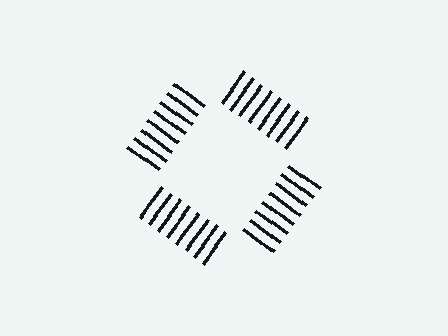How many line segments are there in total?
32 — 8 along each of the 4 edges.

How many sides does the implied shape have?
4 sides — the line-ends trace a square.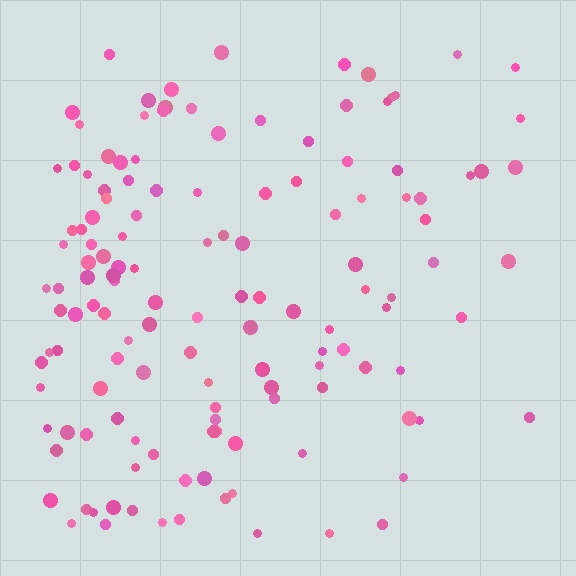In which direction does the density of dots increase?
From right to left, with the left side densest.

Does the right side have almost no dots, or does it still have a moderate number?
Still a moderate number, just noticeably fewer than the left.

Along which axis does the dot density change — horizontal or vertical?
Horizontal.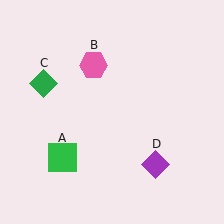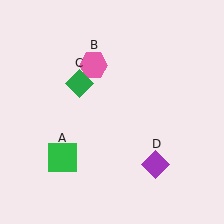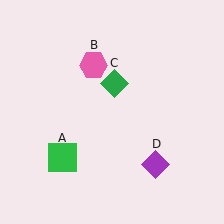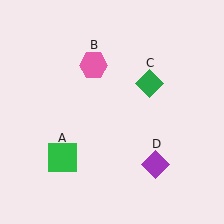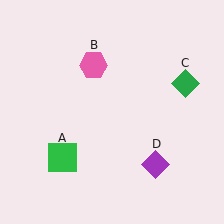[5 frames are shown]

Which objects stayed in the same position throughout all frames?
Green square (object A) and pink hexagon (object B) and purple diamond (object D) remained stationary.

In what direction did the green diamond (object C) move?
The green diamond (object C) moved right.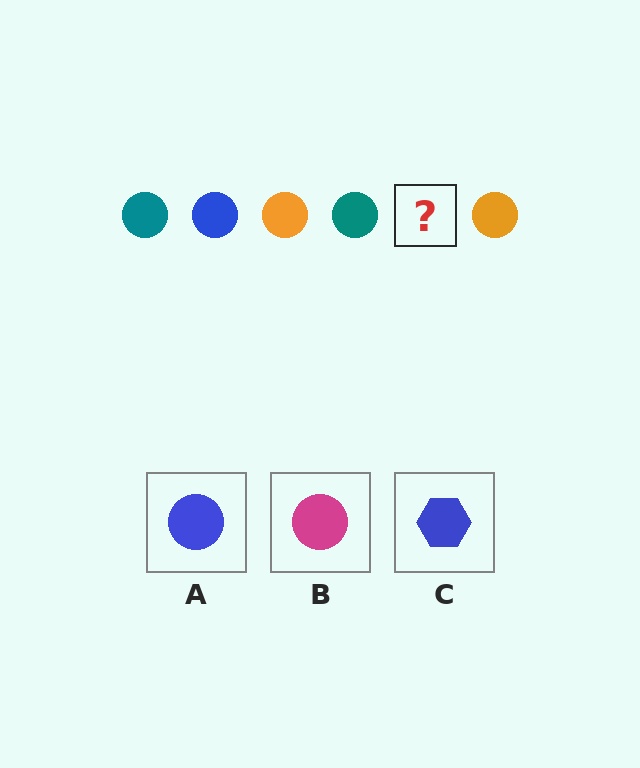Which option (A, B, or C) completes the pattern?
A.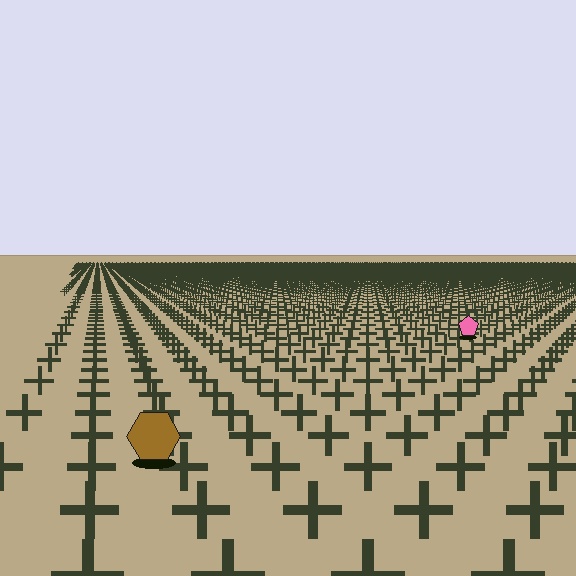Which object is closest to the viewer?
The brown hexagon is closest. The texture marks near it are larger and more spread out.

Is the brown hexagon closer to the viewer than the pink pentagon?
Yes. The brown hexagon is closer — you can tell from the texture gradient: the ground texture is coarser near it.